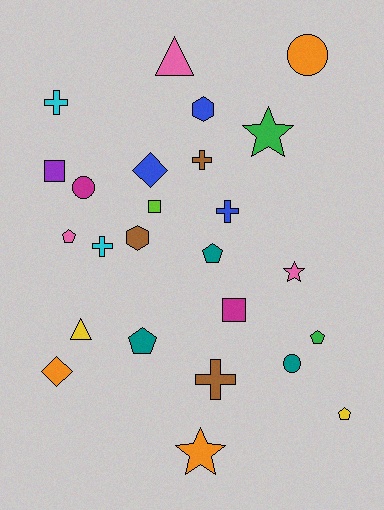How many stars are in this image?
There are 3 stars.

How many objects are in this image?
There are 25 objects.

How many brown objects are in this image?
There are 3 brown objects.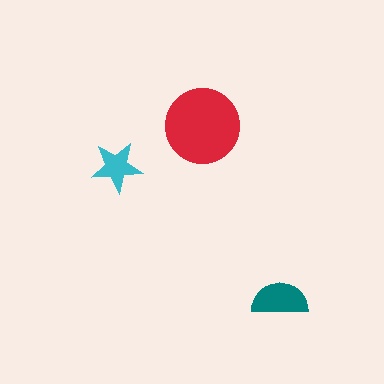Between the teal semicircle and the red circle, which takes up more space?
The red circle.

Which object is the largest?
The red circle.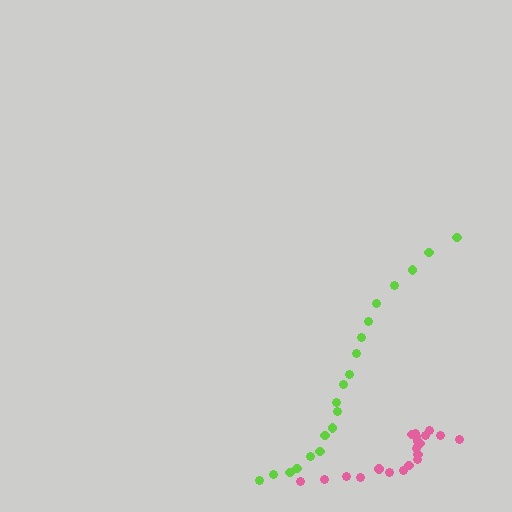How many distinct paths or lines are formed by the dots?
There are 2 distinct paths.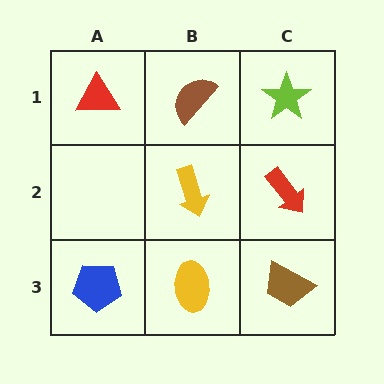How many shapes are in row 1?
3 shapes.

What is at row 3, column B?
A yellow ellipse.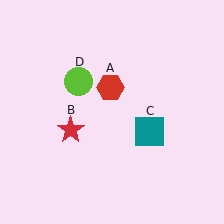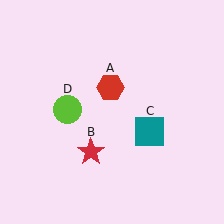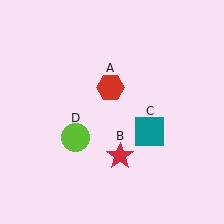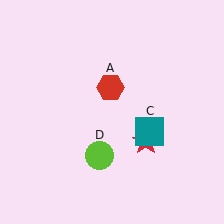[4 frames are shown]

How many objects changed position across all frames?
2 objects changed position: red star (object B), lime circle (object D).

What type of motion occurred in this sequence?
The red star (object B), lime circle (object D) rotated counterclockwise around the center of the scene.